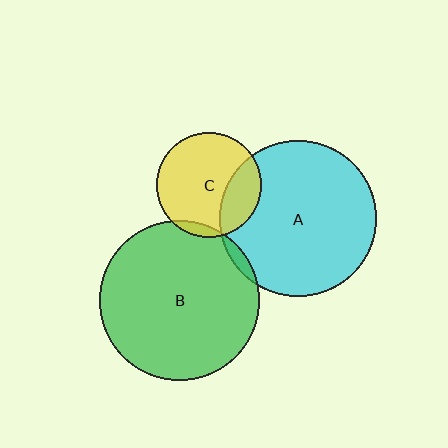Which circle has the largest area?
Circle B (green).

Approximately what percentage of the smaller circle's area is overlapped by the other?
Approximately 5%.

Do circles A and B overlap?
Yes.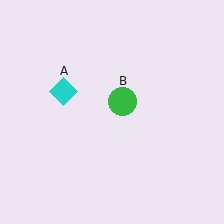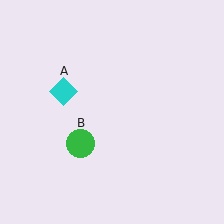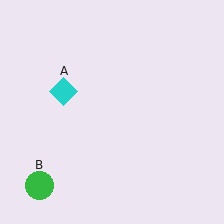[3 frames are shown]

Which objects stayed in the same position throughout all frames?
Cyan diamond (object A) remained stationary.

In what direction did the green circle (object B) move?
The green circle (object B) moved down and to the left.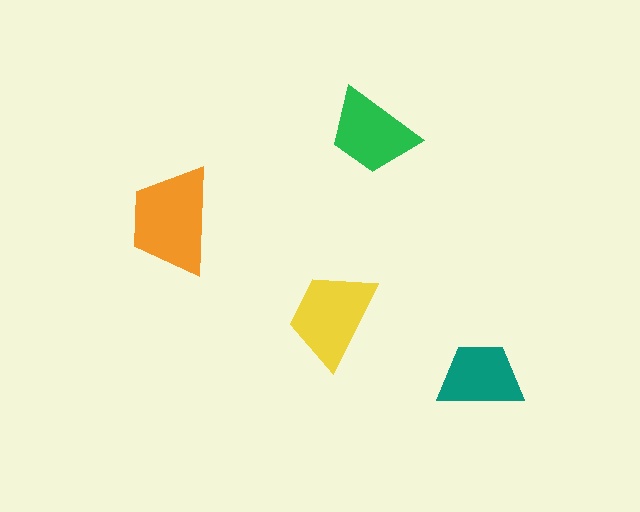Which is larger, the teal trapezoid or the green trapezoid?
The green one.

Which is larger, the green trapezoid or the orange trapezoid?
The orange one.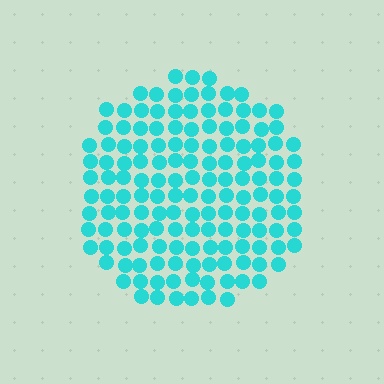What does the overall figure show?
The overall figure shows a circle.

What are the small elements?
The small elements are circles.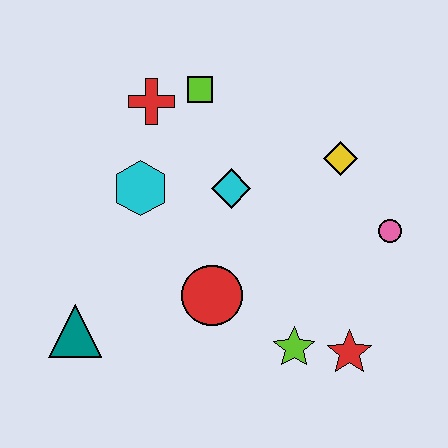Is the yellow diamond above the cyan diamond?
Yes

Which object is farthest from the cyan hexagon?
The red star is farthest from the cyan hexagon.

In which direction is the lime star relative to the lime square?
The lime star is below the lime square.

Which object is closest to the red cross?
The lime square is closest to the red cross.